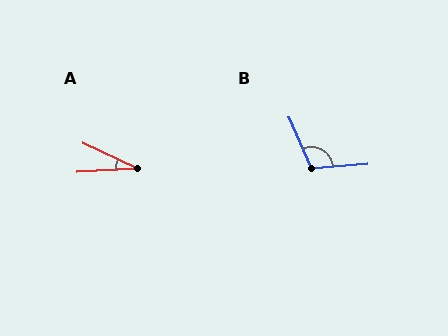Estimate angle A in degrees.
Approximately 29 degrees.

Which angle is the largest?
B, at approximately 109 degrees.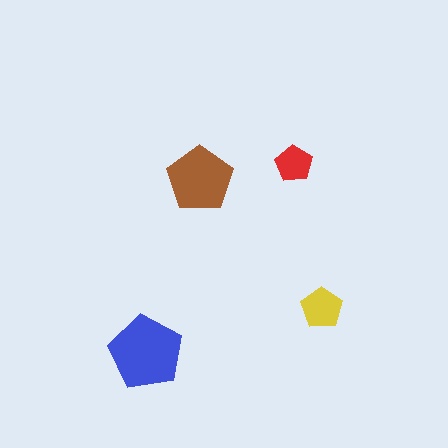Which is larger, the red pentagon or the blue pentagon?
The blue one.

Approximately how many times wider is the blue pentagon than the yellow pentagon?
About 2 times wider.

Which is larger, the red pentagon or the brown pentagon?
The brown one.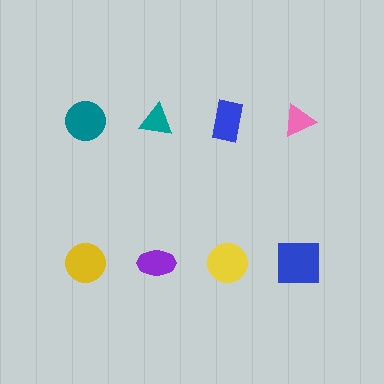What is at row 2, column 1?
A yellow circle.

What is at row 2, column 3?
A yellow circle.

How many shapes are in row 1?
4 shapes.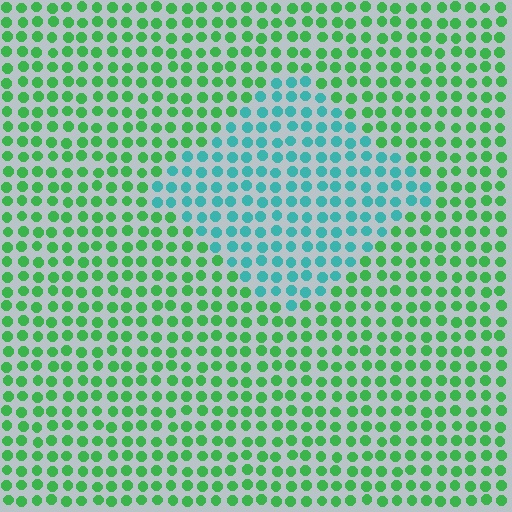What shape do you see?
I see a diamond.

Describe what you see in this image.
The image is filled with small green elements in a uniform arrangement. A diamond-shaped region is visible where the elements are tinted to a slightly different hue, forming a subtle color boundary.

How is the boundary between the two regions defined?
The boundary is defined purely by a slight shift in hue (about 49 degrees). Spacing, size, and orientation are identical on both sides.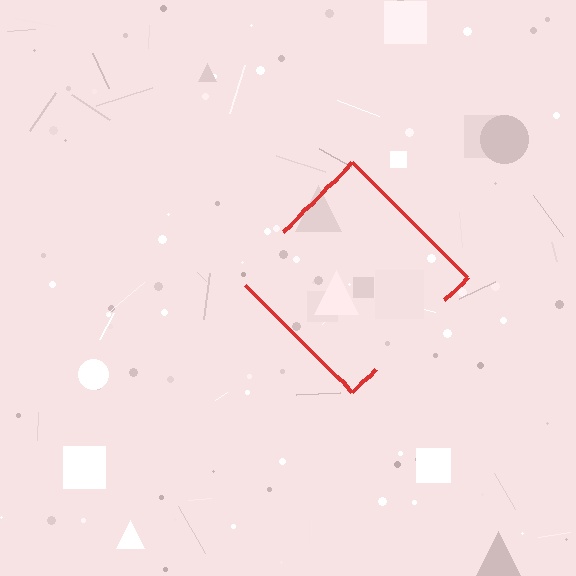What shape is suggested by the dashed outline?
The dashed outline suggests a diamond.